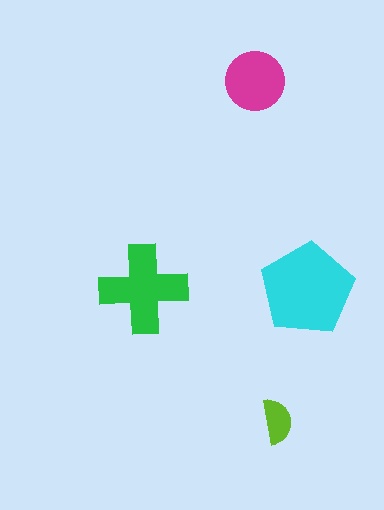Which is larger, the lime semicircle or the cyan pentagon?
The cyan pentagon.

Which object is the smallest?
The lime semicircle.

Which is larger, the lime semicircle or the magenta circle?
The magenta circle.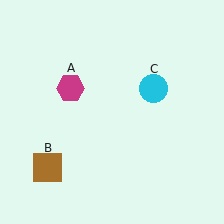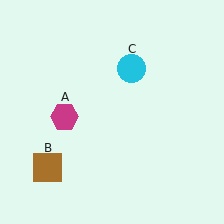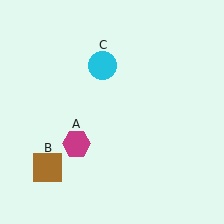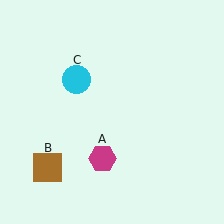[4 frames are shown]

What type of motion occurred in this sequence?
The magenta hexagon (object A), cyan circle (object C) rotated counterclockwise around the center of the scene.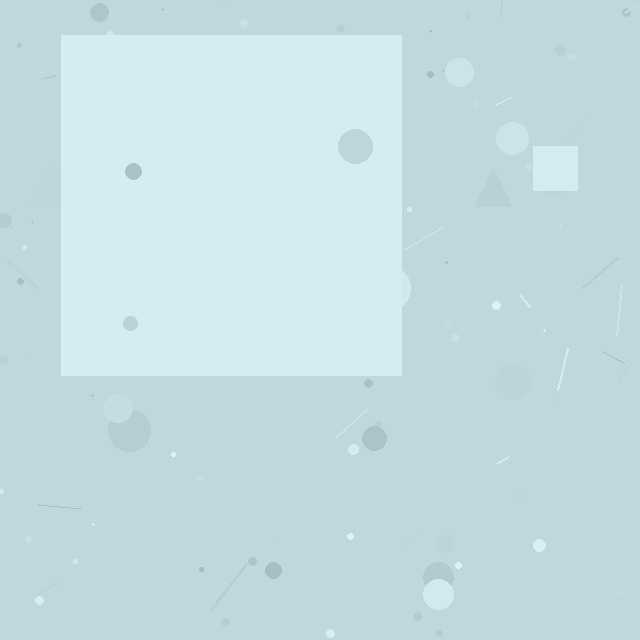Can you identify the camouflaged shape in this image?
The camouflaged shape is a square.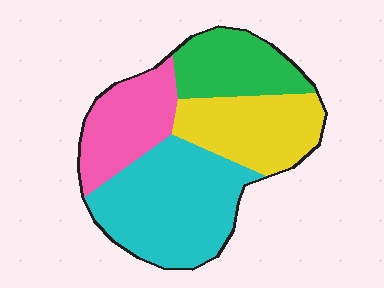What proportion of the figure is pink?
Pink covers about 20% of the figure.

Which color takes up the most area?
Cyan, at roughly 35%.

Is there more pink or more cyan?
Cyan.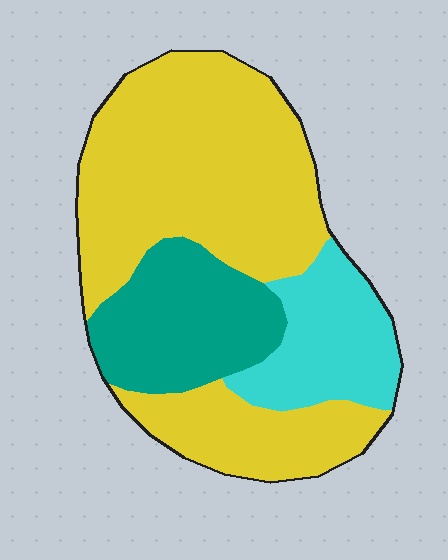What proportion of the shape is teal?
Teal takes up about one fifth (1/5) of the shape.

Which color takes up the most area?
Yellow, at roughly 60%.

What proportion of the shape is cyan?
Cyan takes up about one sixth (1/6) of the shape.